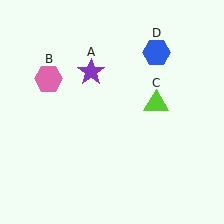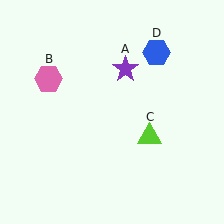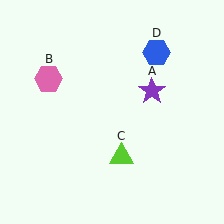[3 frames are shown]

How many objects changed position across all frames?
2 objects changed position: purple star (object A), lime triangle (object C).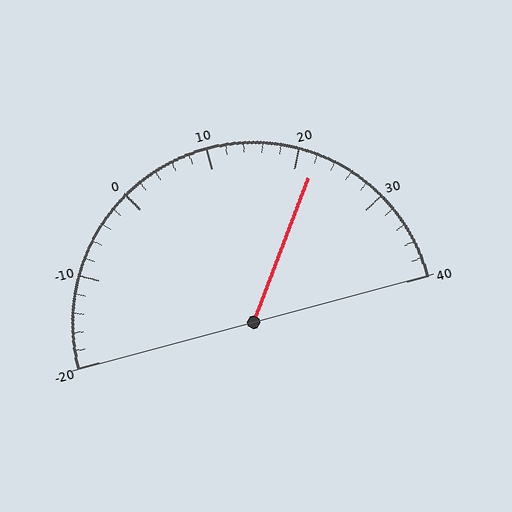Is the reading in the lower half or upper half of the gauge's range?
The reading is in the upper half of the range (-20 to 40).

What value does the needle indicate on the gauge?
The needle indicates approximately 22.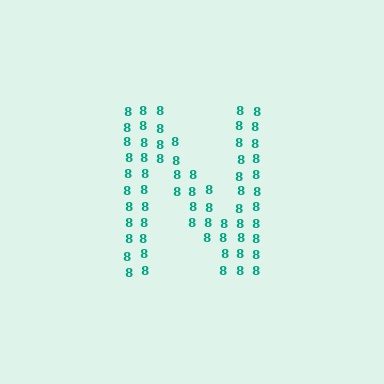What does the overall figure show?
The overall figure shows the letter N.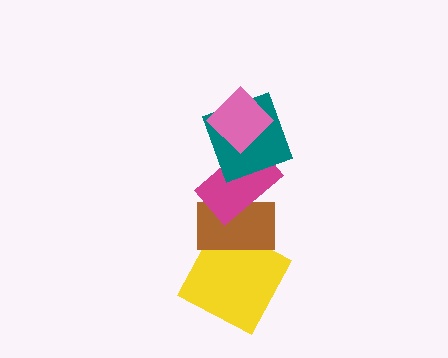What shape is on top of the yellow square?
The brown rectangle is on top of the yellow square.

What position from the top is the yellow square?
The yellow square is 5th from the top.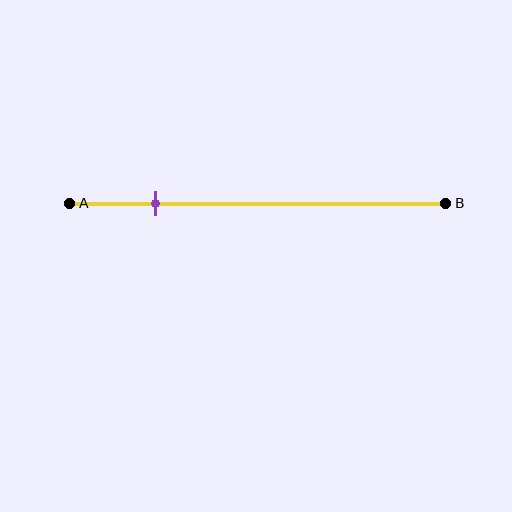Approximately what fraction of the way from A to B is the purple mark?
The purple mark is approximately 25% of the way from A to B.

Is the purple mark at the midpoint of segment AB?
No, the mark is at about 25% from A, not at the 50% midpoint.